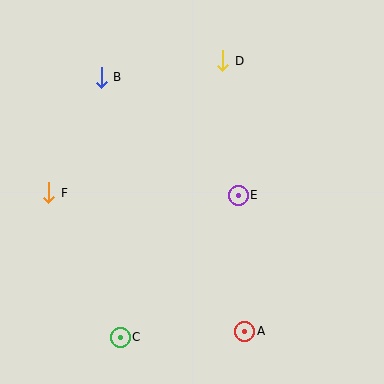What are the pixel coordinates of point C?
Point C is at (120, 337).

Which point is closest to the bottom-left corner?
Point C is closest to the bottom-left corner.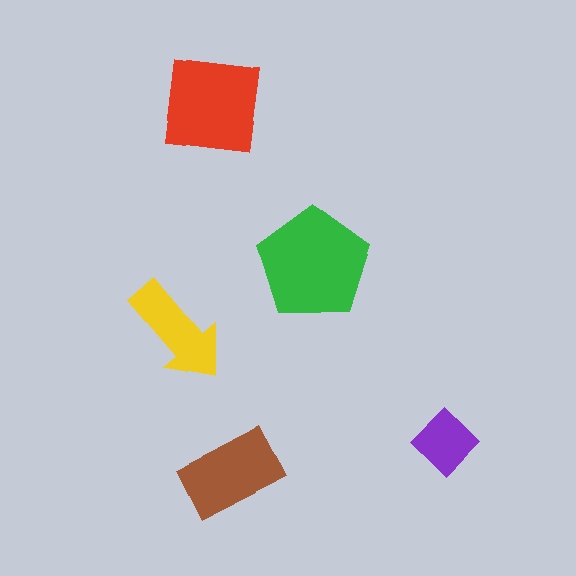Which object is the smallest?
The purple diamond.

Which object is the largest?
The green pentagon.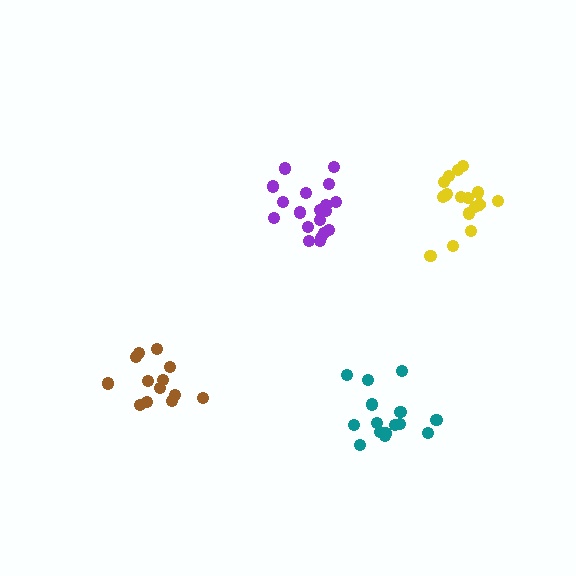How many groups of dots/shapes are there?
There are 4 groups.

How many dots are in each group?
Group 1: 13 dots, Group 2: 15 dots, Group 3: 19 dots, Group 4: 17 dots (64 total).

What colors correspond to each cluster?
The clusters are colored: brown, teal, purple, yellow.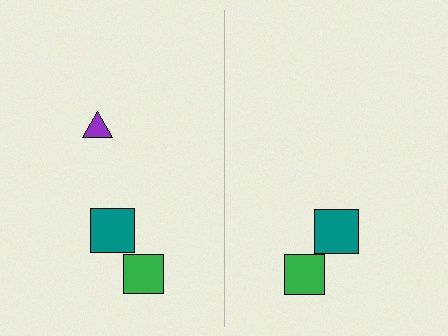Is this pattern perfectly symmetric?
No, the pattern is not perfectly symmetric. A purple triangle is missing from the right side.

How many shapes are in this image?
There are 5 shapes in this image.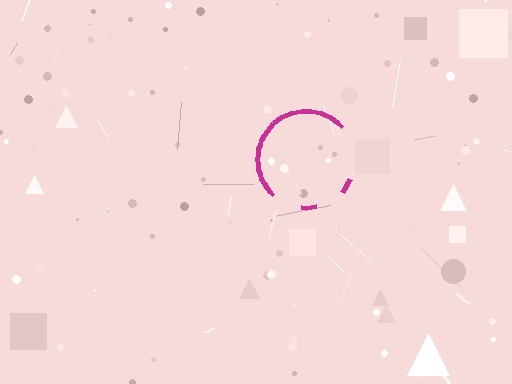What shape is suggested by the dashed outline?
The dashed outline suggests a circle.